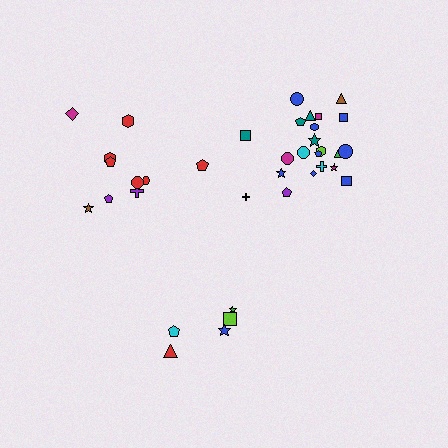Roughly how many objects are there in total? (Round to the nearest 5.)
Roughly 35 objects in total.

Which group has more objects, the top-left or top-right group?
The top-right group.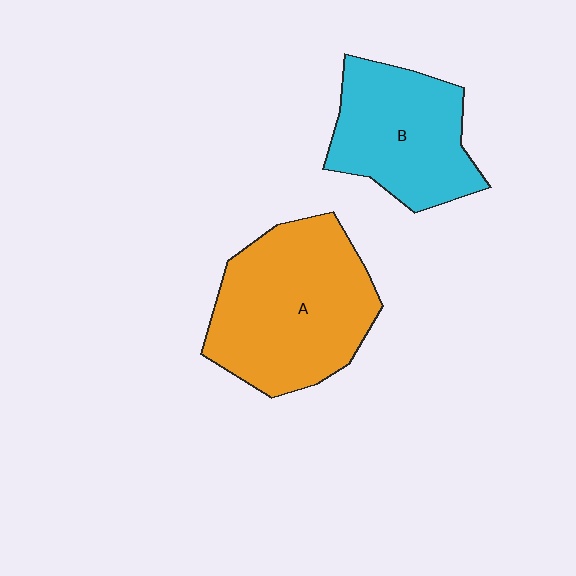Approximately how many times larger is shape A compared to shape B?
Approximately 1.4 times.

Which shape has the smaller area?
Shape B (cyan).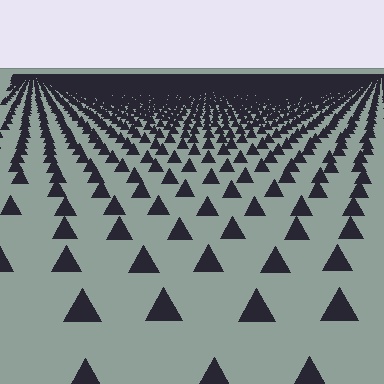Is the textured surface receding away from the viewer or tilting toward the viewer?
The surface is receding away from the viewer. Texture elements get smaller and denser toward the top.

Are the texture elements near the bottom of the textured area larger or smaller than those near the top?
Larger. Near the bottom, elements are closer to the viewer and appear at a bigger on-screen size.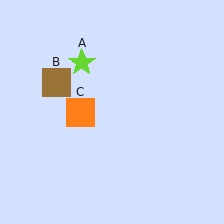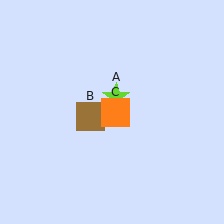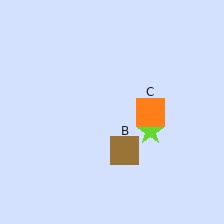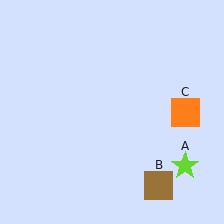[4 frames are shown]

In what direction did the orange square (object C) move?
The orange square (object C) moved right.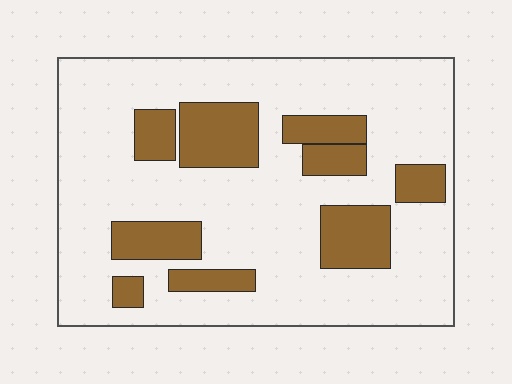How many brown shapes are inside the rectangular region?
9.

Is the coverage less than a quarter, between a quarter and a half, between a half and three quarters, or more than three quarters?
Less than a quarter.